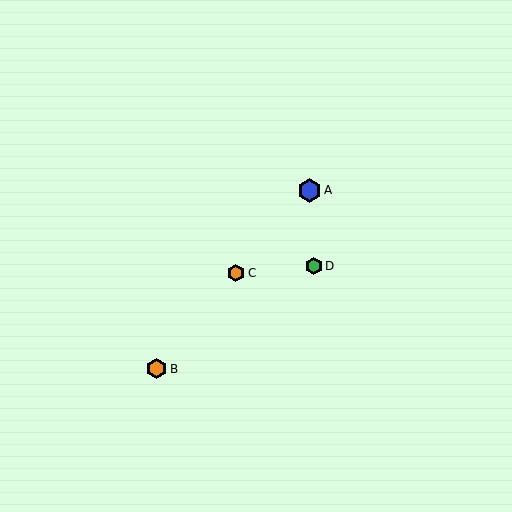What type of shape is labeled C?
Shape C is an orange hexagon.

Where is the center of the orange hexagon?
The center of the orange hexagon is at (157, 369).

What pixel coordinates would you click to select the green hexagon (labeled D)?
Click at (314, 266) to select the green hexagon D.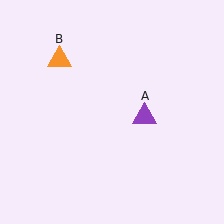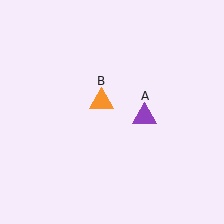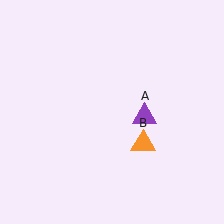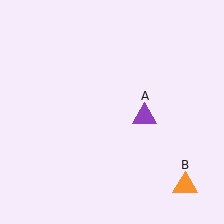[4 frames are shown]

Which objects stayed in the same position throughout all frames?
Purple triangle (object A) remained stationary.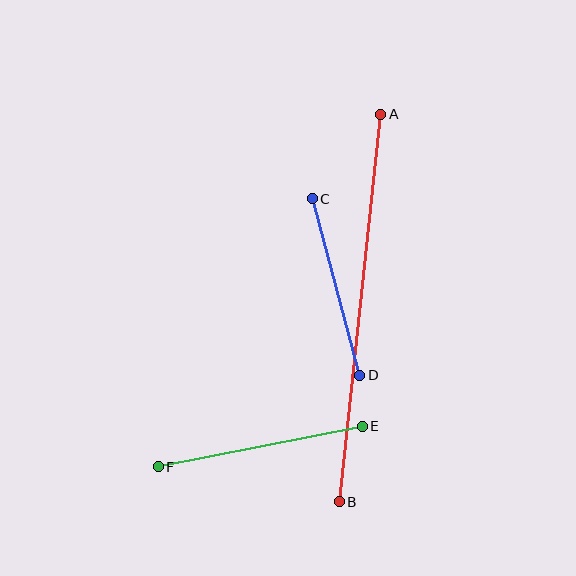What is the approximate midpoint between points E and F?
The midpoint is at approximately (260, 447) pixels.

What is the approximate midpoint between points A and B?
The midpoint is at approximately (360, 308) pixels.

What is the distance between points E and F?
The distance is approximately 208 pixels.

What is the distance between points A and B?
The distance is approximately 389 pixels.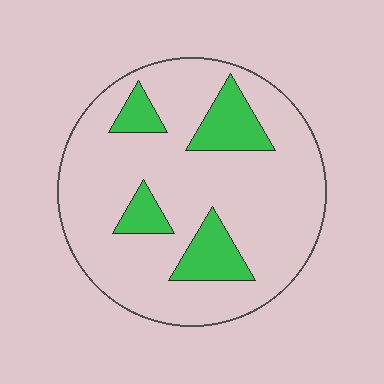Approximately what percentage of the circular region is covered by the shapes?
Approximately 20%.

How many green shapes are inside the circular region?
4.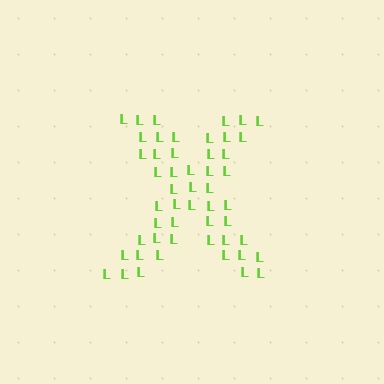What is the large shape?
The large shape is the letter X.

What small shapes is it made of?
It is made of small letter L's.